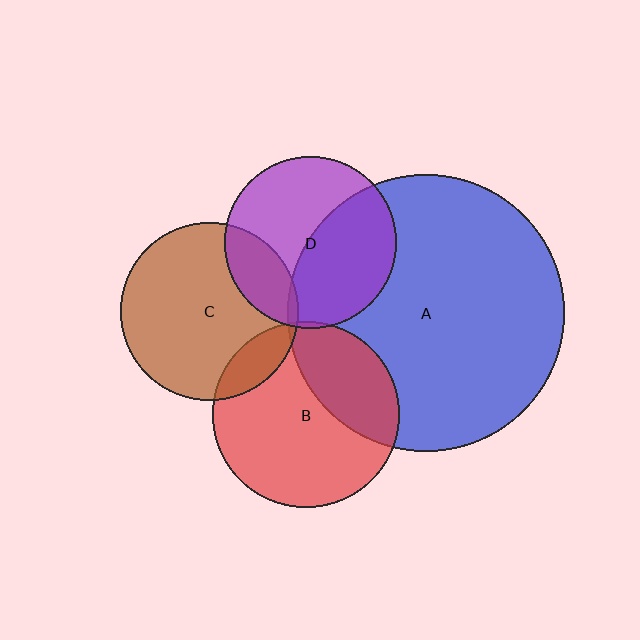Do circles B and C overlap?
Yes.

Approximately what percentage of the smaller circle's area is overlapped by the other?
Approximately 15%.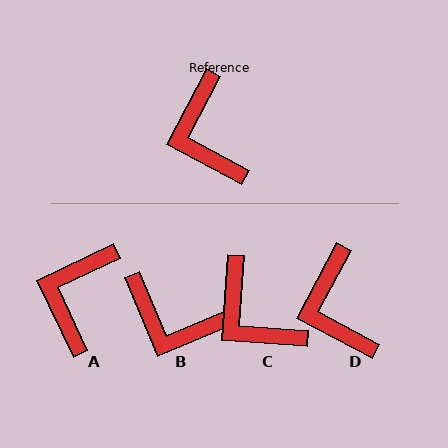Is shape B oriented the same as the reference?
No, it is off by about 51 degrees.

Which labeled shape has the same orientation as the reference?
D.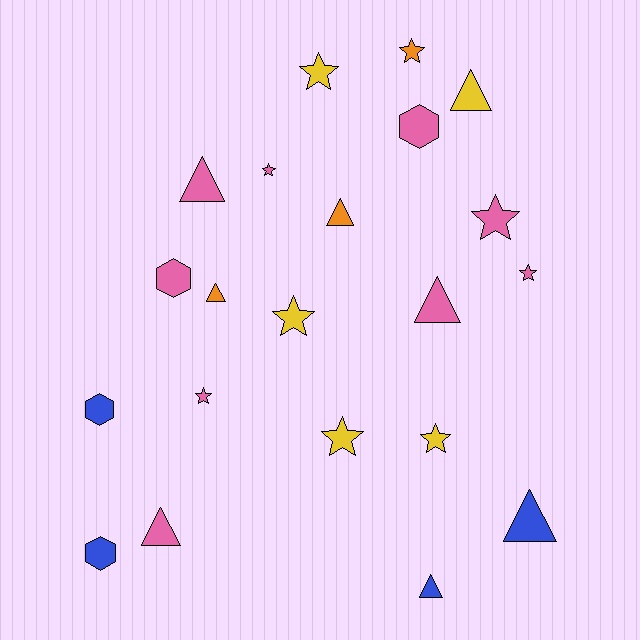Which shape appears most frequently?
Star, with 9 objects.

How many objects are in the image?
There are 21 objects.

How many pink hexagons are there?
There are 2 pink hexagons.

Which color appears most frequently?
Pink, with 9 objects.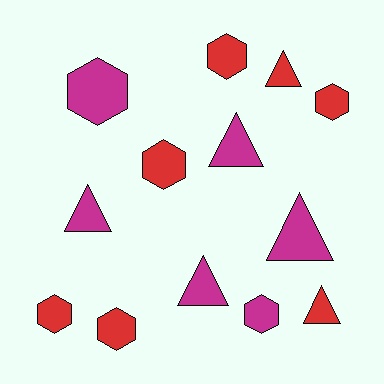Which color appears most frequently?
Red, with 7 objects.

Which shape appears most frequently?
Hexagon, with 7 objects.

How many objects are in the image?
There are 13 objects.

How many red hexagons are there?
There are 5 red hexagons.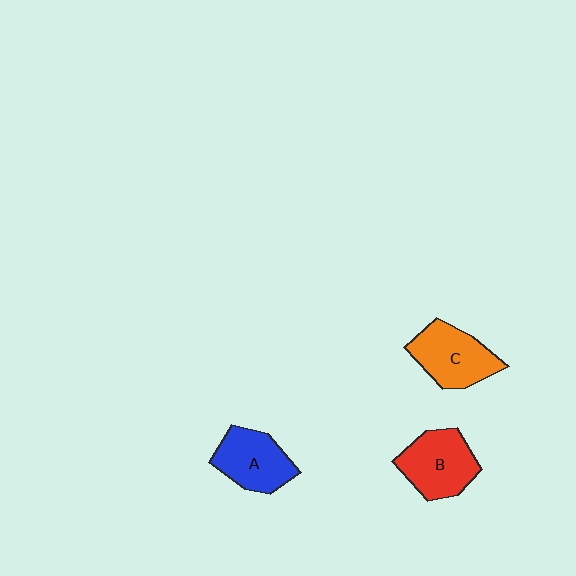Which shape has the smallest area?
Shape A (blue).